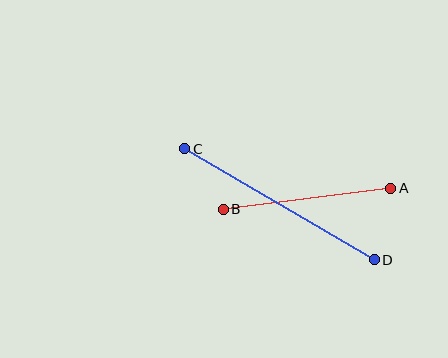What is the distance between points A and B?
The distance is approximately 169 pixels.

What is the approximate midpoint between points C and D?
The midpoint is at approximately (280, 204) pixels.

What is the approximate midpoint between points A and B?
The midpoint is at approximately (307, 199) pixels.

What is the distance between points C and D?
The distance is approximately 219 pixels.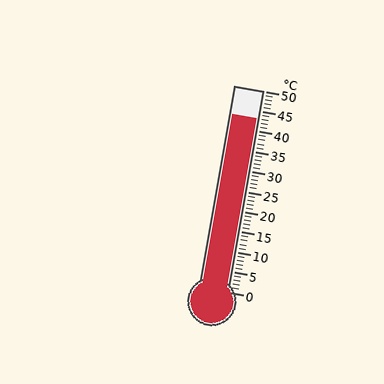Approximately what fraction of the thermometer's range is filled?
The thermometer is filled to approximately 85% of its range.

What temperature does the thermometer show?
The thermometer shows approximately 43°C.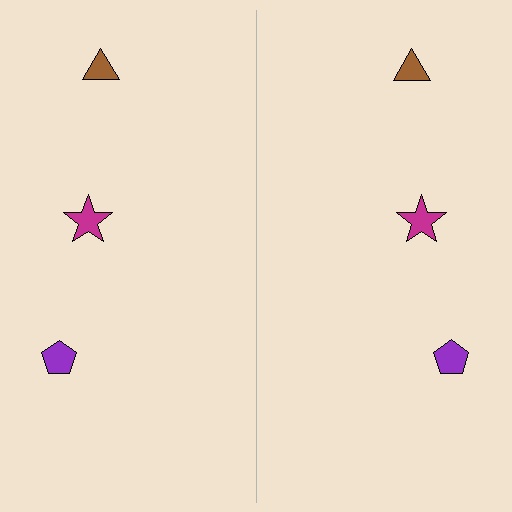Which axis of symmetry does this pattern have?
The pattern has a vertical axis of symmetry running through the center of the image.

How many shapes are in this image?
There are 6 shapes in this image.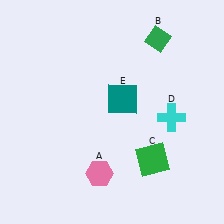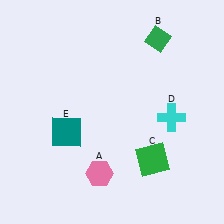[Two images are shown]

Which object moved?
The teal square (E) moved left.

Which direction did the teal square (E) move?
The teal square (E) moved left.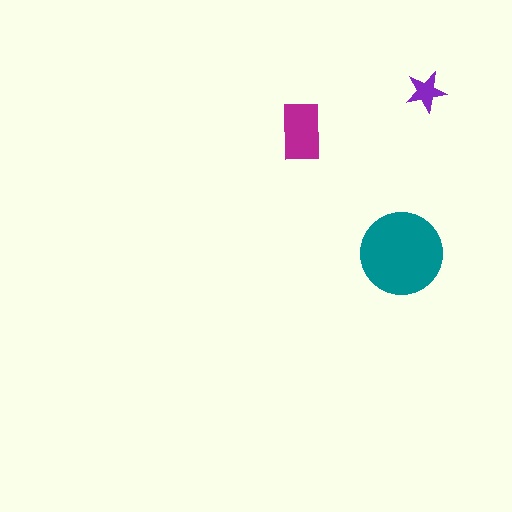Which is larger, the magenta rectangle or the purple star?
The magenta rectangle.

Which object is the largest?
The teal circle.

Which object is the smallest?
The purple star.